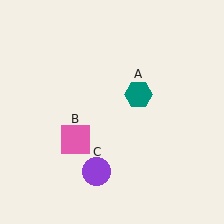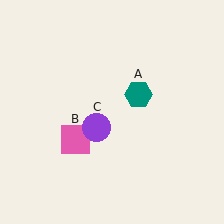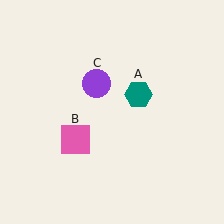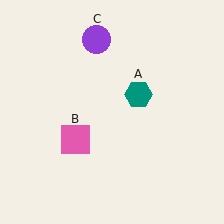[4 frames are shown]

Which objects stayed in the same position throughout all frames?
Teal hexagon (object A) and pink square (object B) remained stationary.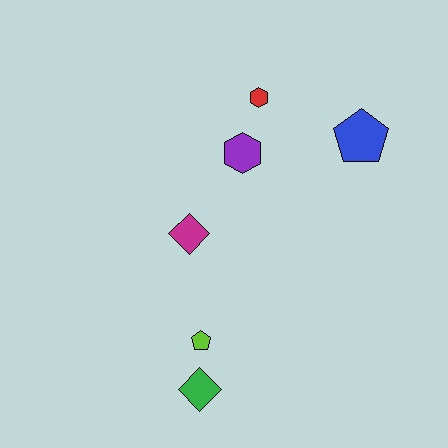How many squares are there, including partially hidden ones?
There are no squares.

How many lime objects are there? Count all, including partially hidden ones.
There is 1 lime object.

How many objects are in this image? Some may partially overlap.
There are 6 objects.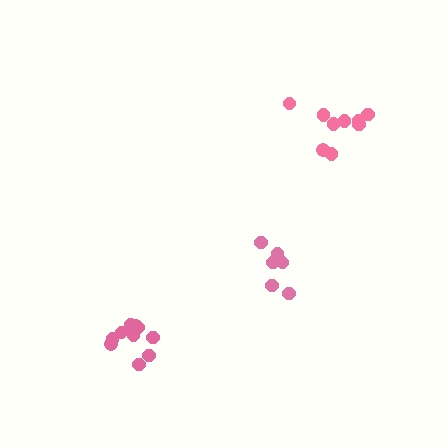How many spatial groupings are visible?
There are 3 spatial groupings.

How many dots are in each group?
Group 1: 6 dots, Group 2: 9 dots, Group 3: 10 dots (25 total).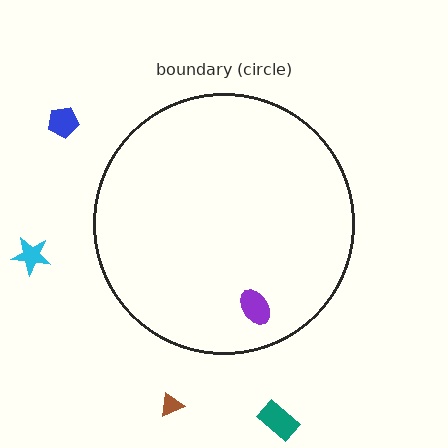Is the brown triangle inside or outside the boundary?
Outside.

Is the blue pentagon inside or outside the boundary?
Outside.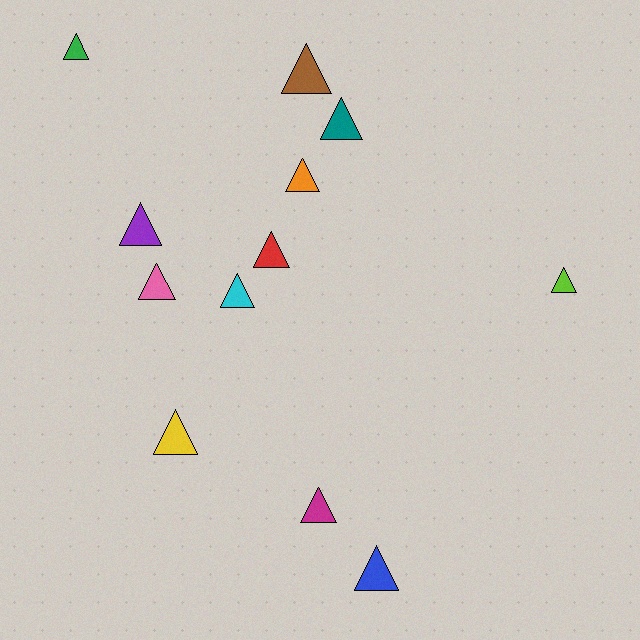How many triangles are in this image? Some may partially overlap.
There are 12 triangles.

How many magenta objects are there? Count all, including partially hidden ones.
There is 1 magenta object.